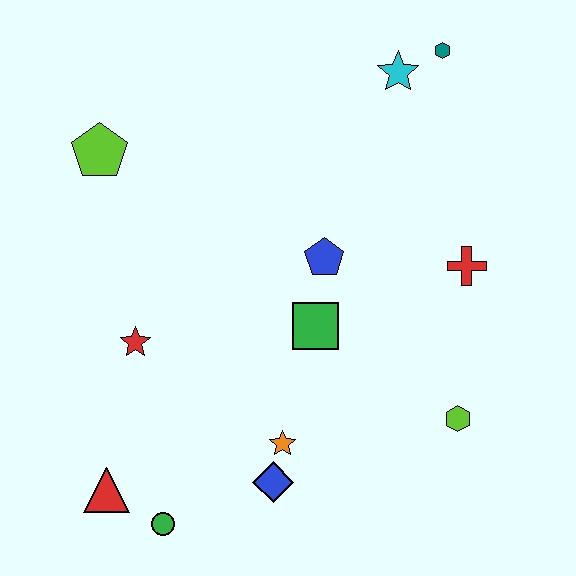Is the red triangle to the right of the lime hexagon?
No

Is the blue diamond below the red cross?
Yes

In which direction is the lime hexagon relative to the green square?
The lime hexagon is to the right of the green square.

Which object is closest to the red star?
The red triangle is closest to the red star.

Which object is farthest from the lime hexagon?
The lime pentagon is farthest from the lime hexagon.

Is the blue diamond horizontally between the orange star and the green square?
No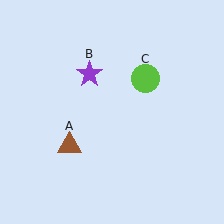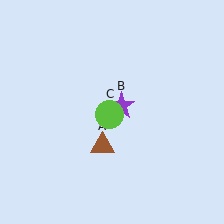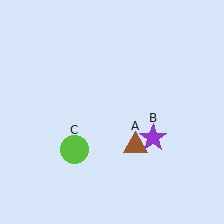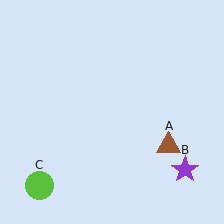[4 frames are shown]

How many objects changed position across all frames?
3 objects changed position: brown triangle (object A), purple star (object B), lime circle (object C).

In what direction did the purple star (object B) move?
The purple star (object B) moved down and to the right.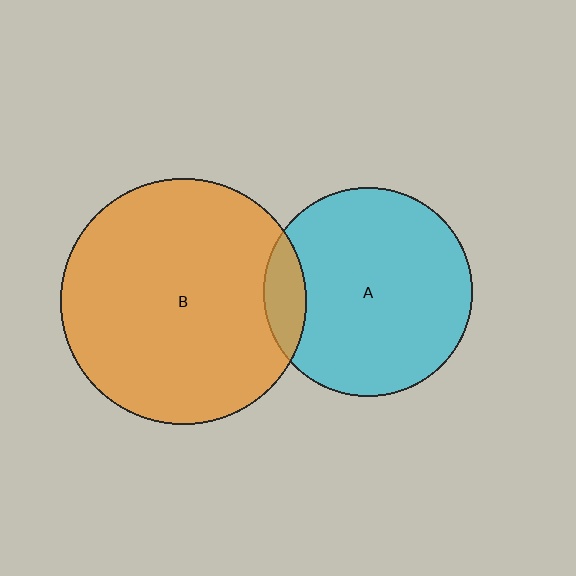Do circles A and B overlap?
Yes.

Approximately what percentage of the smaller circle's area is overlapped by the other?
Approximately 10%.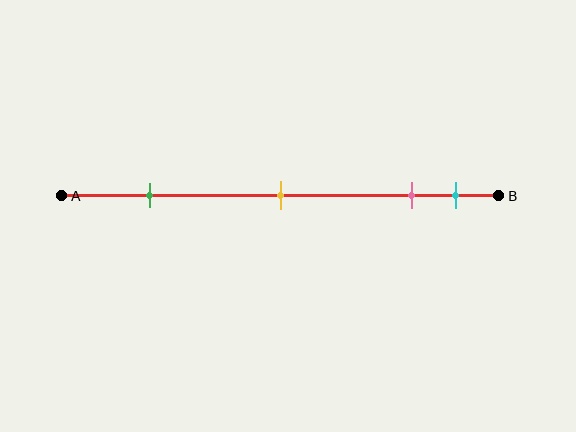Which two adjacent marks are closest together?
The pink and cyan marks are the closest adjacent pair.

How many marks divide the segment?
There are 4 marks dividing the segment.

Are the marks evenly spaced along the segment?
No, the marks are not evenly spaced.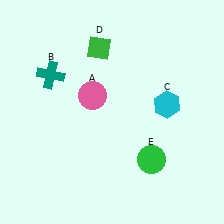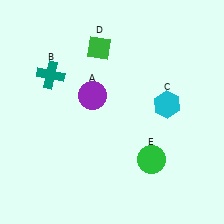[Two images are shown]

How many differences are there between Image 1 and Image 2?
There is 1 difference between the two images.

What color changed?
The circle (A) changed from pink in Image 1 to purple in Image 2.